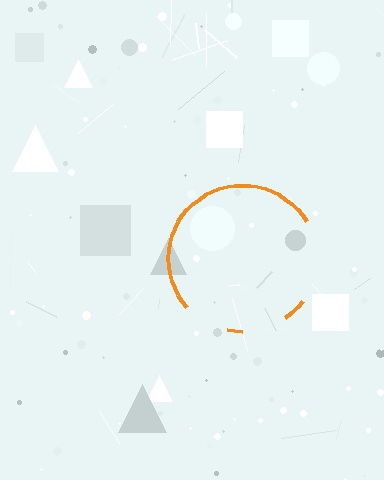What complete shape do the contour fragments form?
The contour fragments form a circle.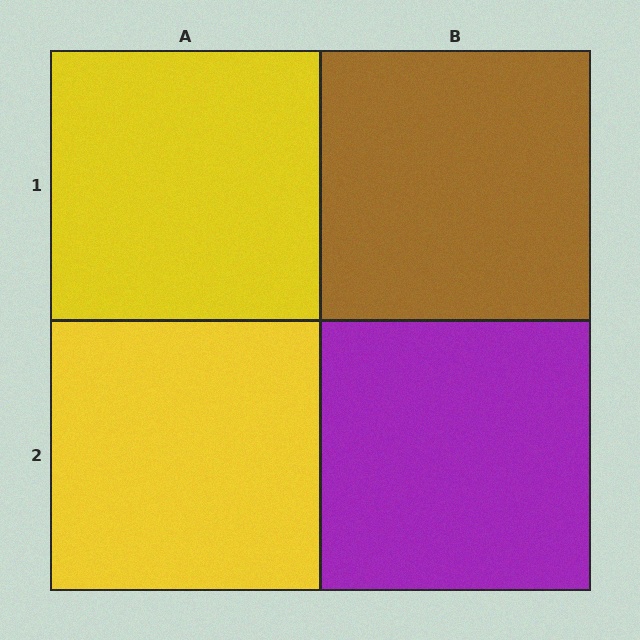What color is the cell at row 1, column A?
Yellow.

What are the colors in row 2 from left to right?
Yellow, purple.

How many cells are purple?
1 cell is purple.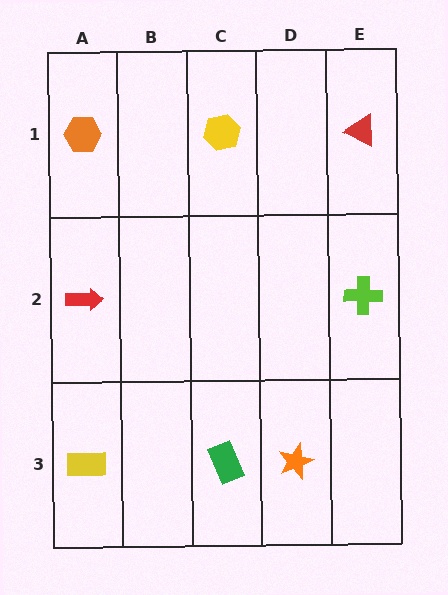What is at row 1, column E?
A red triangle.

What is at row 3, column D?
An orange star.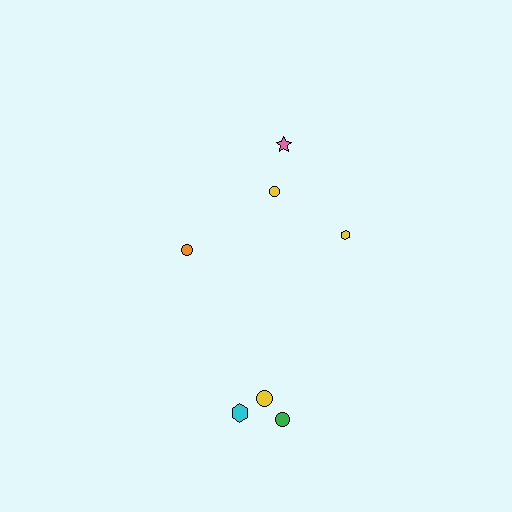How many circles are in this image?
There are 4 circles.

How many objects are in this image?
There are 7 objects.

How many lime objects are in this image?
There are no lime objects.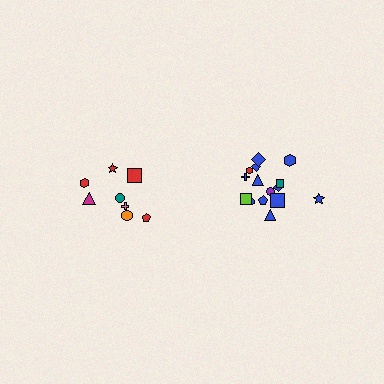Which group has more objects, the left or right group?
The right group.